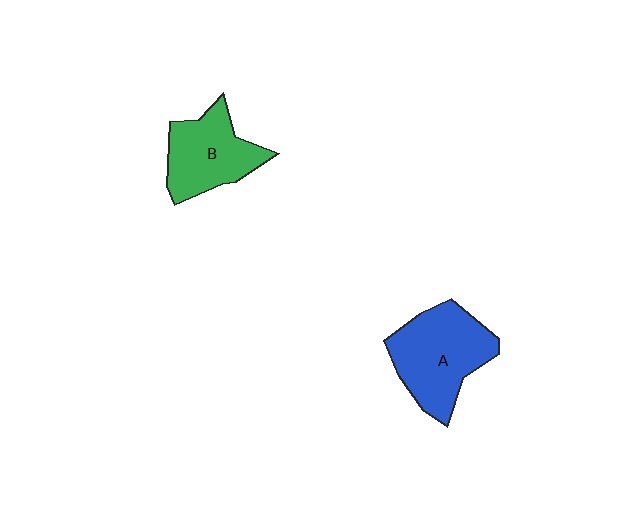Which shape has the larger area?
Shape A (blue).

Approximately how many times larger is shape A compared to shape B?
Approximately 1.3 times.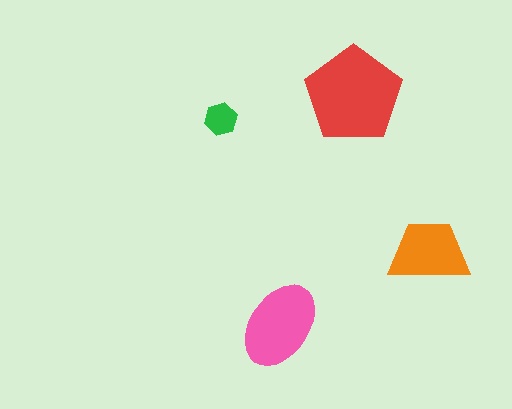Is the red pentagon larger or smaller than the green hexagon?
Larger.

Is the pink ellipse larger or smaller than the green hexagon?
Larger.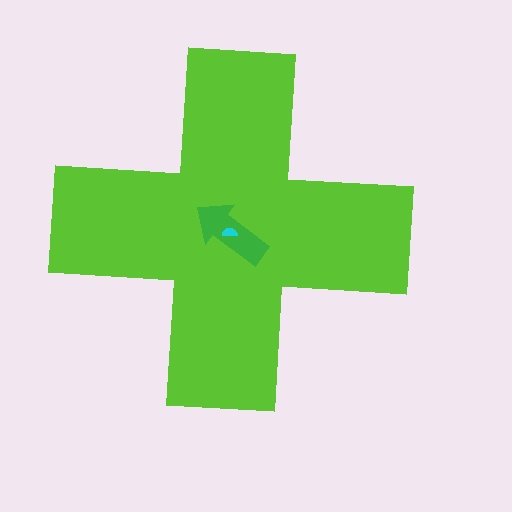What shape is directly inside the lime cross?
The green arrow.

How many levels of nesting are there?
3.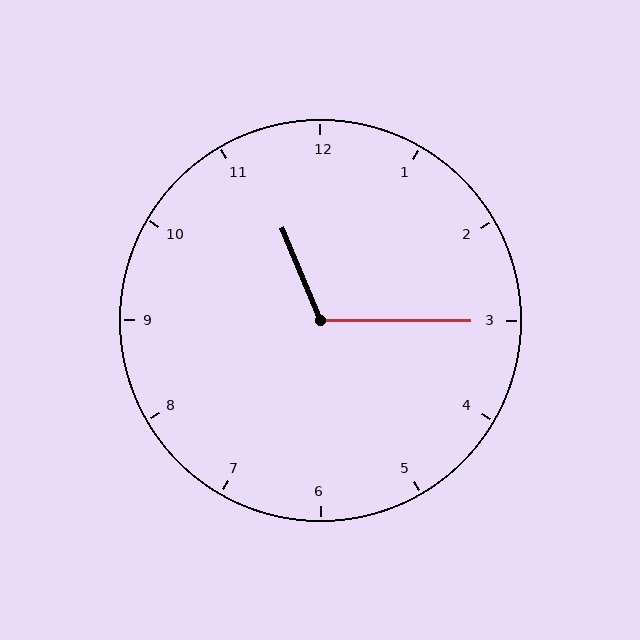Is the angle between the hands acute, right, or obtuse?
It is obtuse.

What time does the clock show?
11:15.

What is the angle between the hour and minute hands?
Approximately 112 degrees.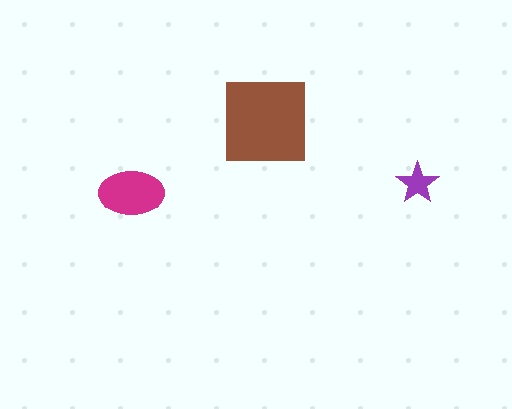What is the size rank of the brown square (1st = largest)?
1st.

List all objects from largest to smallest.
The brown square, the magenta ellipse, the purple star.